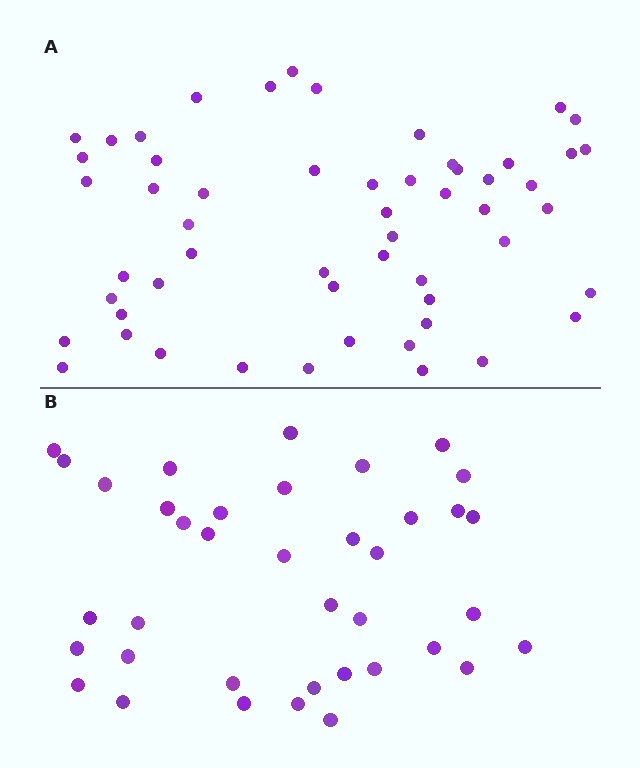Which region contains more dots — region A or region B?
Region A (the top region) has more dots.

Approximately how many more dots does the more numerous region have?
Region A has approximately 15 more dots than region B.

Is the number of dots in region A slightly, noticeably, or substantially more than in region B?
Region A has noticeably more, but not dramatically so. The ratio is roughly 1.4 to 1.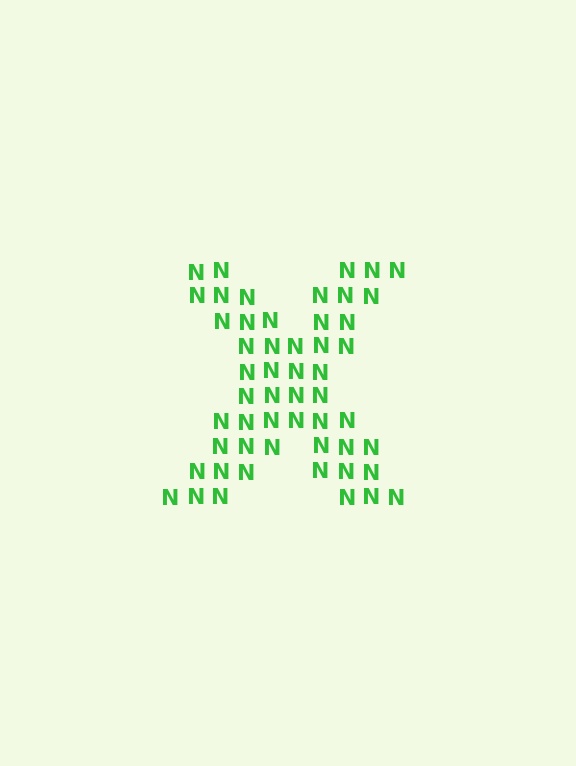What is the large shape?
The large shape is the letter X.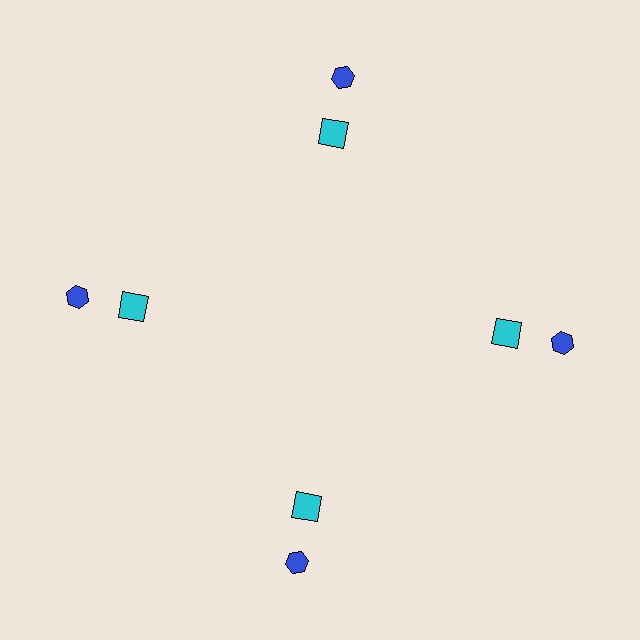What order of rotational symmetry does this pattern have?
This pattern has 4-fold rotational symmetry.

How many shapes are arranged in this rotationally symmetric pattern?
There are 8 shapes, arranged in 4 groups of 2.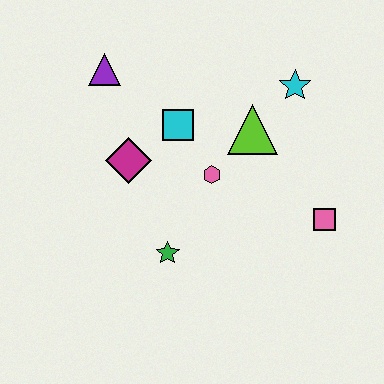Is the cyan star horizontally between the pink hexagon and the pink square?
Yes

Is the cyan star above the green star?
Yes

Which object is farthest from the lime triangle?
The purple triangle is farthest from the lime triangle.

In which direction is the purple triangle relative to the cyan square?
The purple triangle is to the left of the cyan square.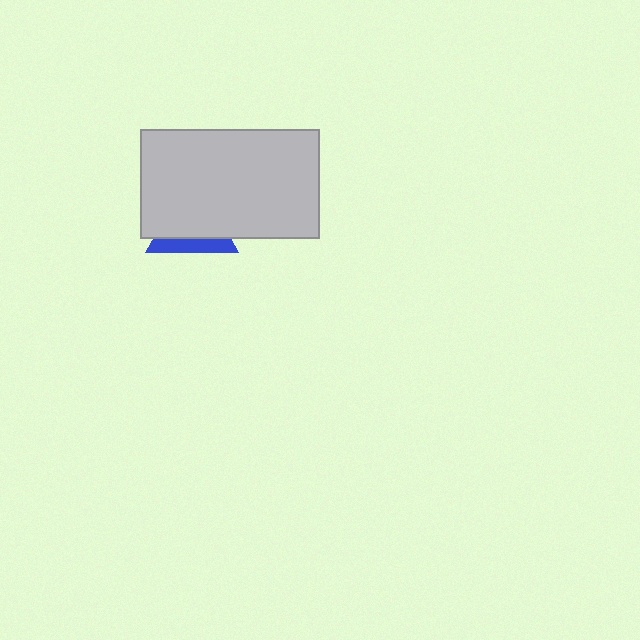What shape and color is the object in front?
The object in front is a light gray rectangle.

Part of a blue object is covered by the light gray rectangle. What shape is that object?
It is a triangle.